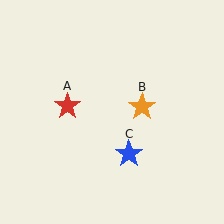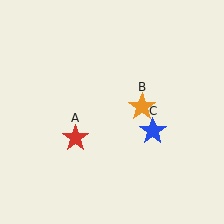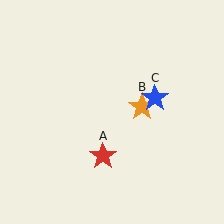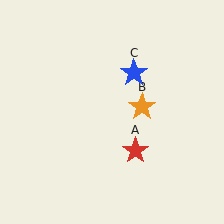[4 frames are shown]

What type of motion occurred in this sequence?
The red star (object A), blue star (object C) rotated counterclockwise around the center of the scene.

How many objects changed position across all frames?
2 objects changed position: red star (object A), blue star (object C).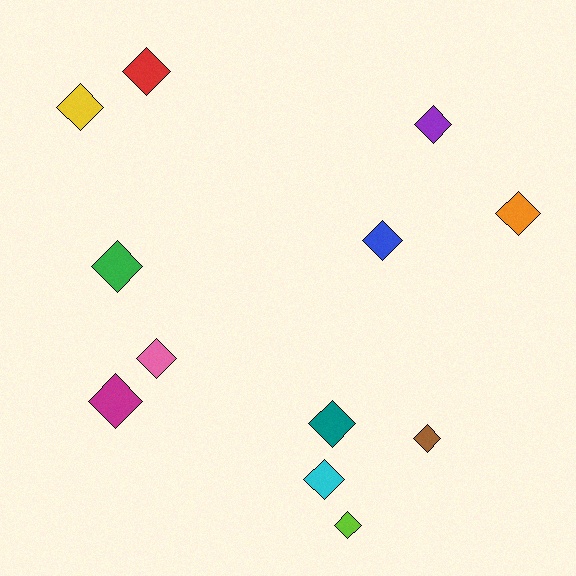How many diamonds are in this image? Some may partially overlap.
There are 12 diamonds.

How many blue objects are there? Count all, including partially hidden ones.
There is 1 blue object.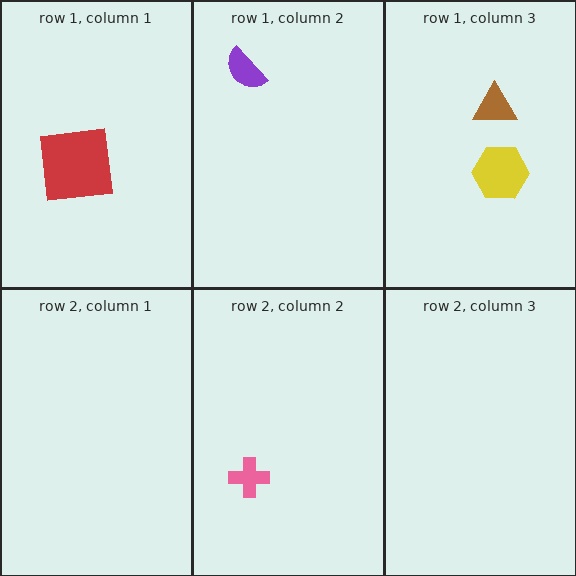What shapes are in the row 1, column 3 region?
The yellow hexagon, the brown triangle.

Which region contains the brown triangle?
The row 1, column 3 region.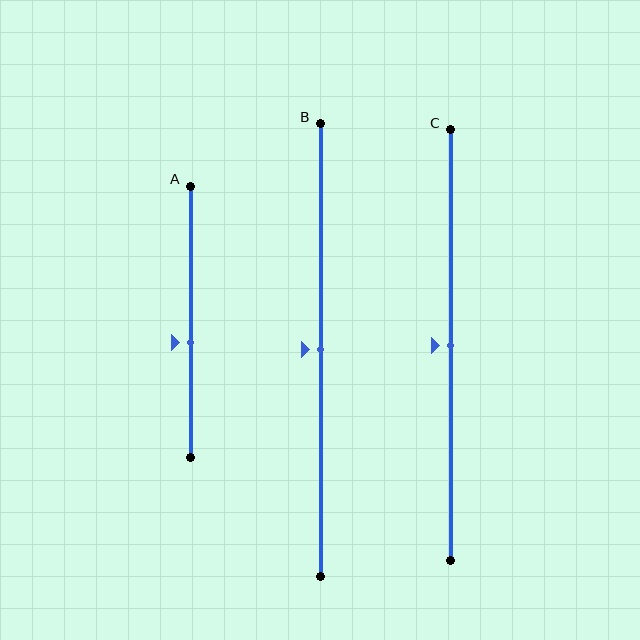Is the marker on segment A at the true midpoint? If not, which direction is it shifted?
No, the marker on segment A is shifted downward by about 8% of the segment length.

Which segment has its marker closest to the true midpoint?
Segment B has its marker closest to the true midpoint.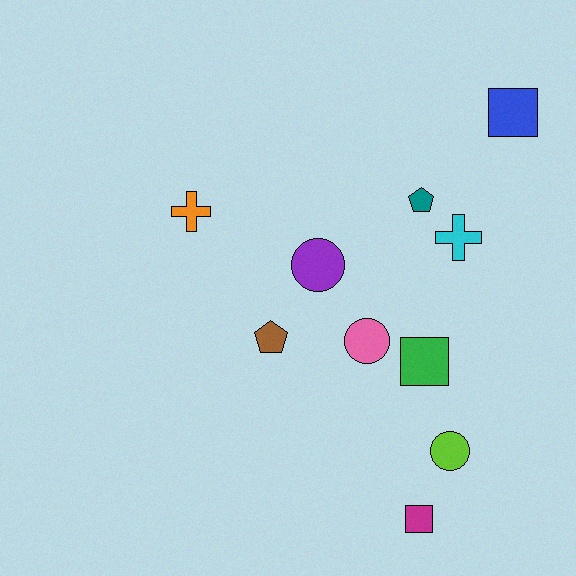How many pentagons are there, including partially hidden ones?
There are 2 pentagons.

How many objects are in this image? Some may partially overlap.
There are 10 objects.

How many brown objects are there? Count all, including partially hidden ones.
There is 1 brown object.